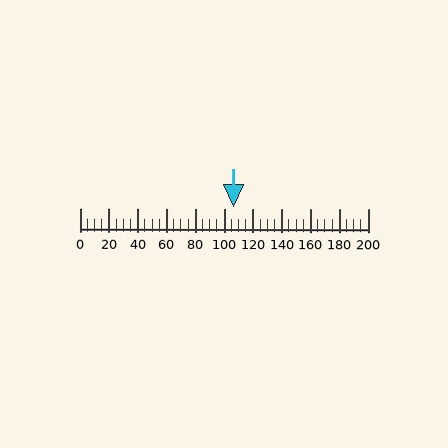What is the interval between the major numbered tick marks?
The major tick marks are spaced 20 units apart.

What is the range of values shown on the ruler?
The ruler shows values from 0 to 200.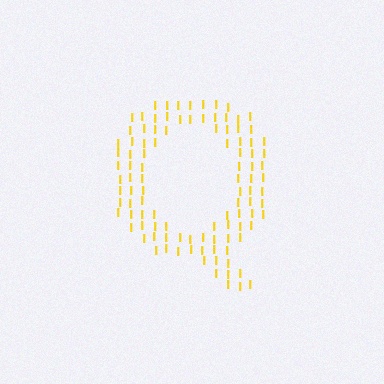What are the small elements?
The small elements are letter I's.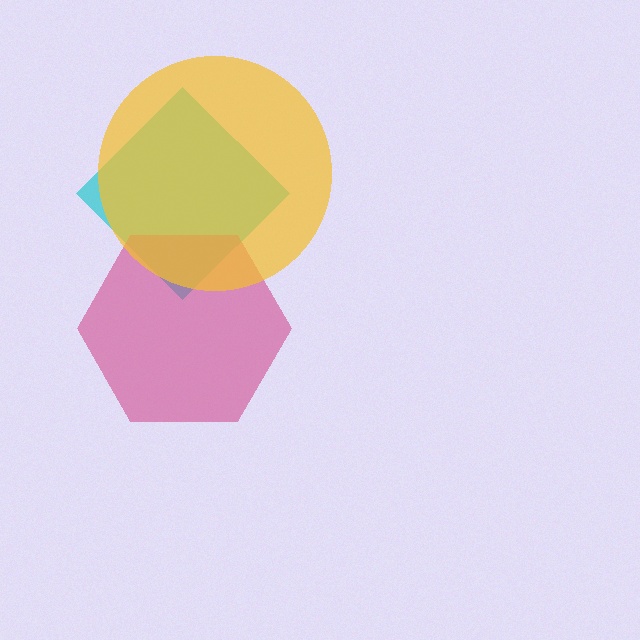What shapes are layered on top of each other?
The layered shapes are: a cyan diamond, a magenta hexagon, a yellow circle.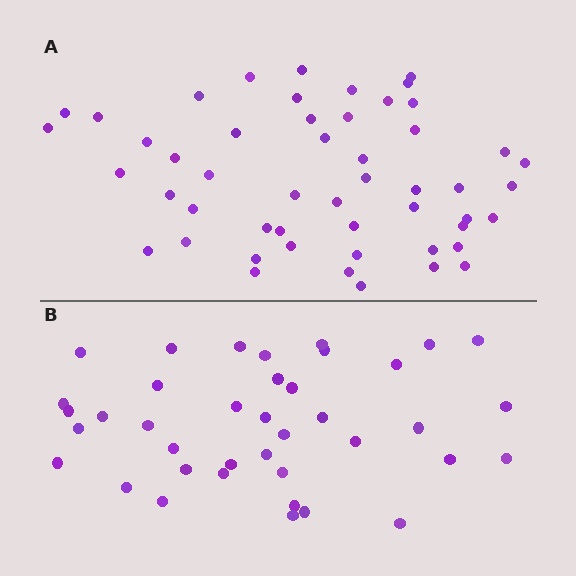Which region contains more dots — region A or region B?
Region A (the top region) has more dots.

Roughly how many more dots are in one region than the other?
Region A has roughly 12 or so more dots than region B.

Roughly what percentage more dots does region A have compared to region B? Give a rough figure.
About 30% more.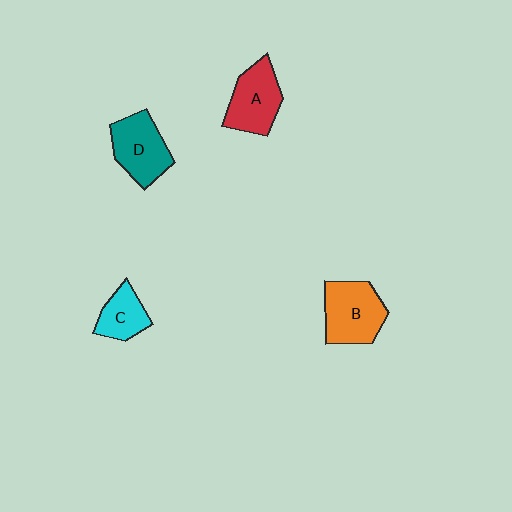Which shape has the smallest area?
Shape C (cyan).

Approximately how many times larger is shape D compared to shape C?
Approximately 1.5 times.